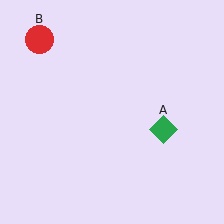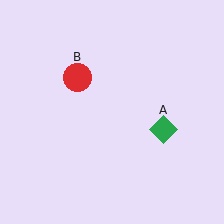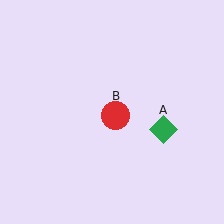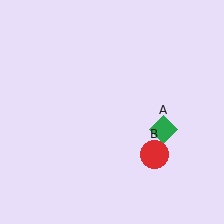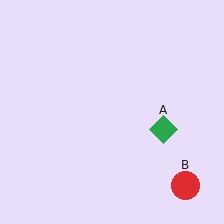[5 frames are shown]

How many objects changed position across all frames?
1 object changed position: red circle (object B).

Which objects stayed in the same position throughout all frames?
Green diamond (object A) remained stationary.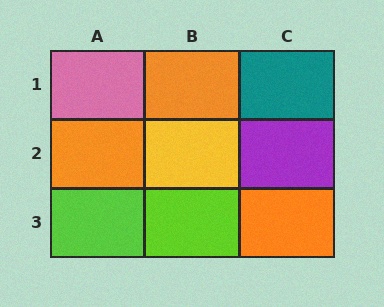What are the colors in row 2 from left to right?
Orange, yellow, purple.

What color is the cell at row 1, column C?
Teal.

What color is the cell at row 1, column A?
Pink.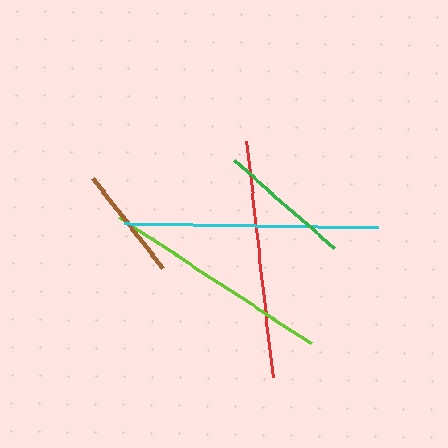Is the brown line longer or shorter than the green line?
The green line is longer than the brown line.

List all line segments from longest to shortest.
From longest to shortest: cyan, red, lime, green, brown.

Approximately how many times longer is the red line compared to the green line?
The red line is approximately 1.8 times the length of the green line.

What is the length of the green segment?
The green segment is approximately 133 pixels long.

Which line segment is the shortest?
The brown line is the shortest at approximately 114 pixels.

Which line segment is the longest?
The cyan line is the longest at approximately 254 pixels.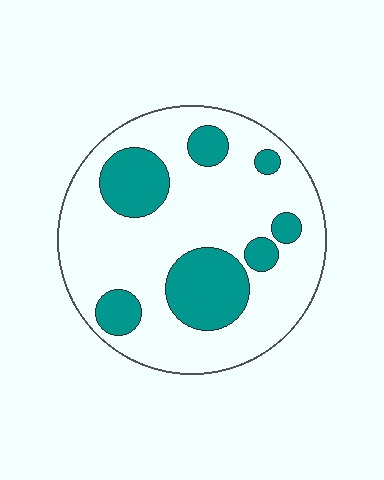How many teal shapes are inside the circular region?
7.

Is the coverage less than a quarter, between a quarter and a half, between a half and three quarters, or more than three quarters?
Between a quarter and a half.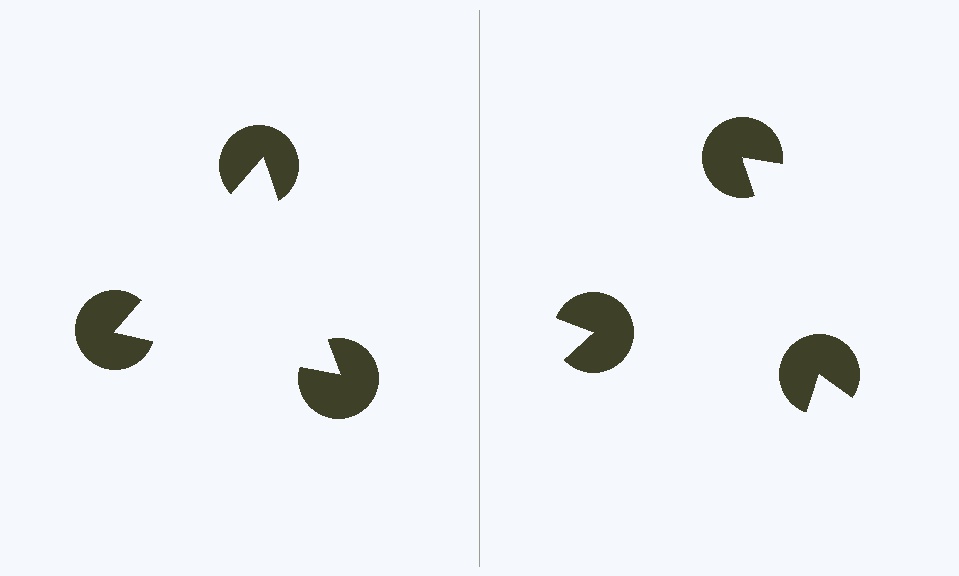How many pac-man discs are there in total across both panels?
6 — 3 on each side.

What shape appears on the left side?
An illusory triangle.